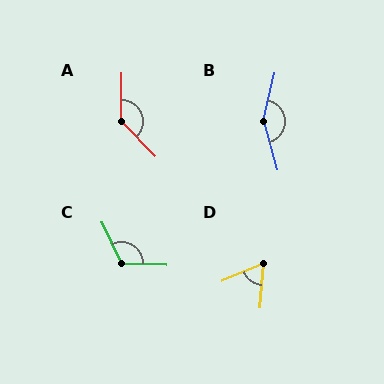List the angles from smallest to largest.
D (62°), C (117°), A (135°), B (151°).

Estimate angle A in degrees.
Approximately 135 degrees.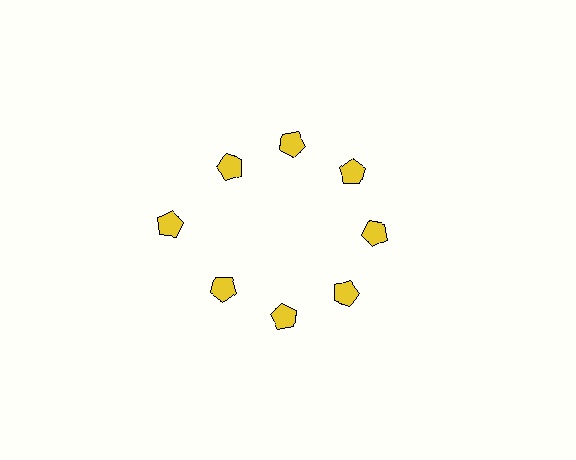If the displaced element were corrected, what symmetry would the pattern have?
It would have 8-fold rotational symmetry — the pattern would map onto itself every 45 degrees.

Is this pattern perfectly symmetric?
No. The 8 yellow pentagons are arranged in a ring, but one element near the 9 o'clock position is pushed outward from the center, breaking the 8-fold rotational symmetry.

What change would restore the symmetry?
The symmetry would be restored by moving it inward, back onto the ring so that all 8 pentagons sit at equal angles and equal distance from the center.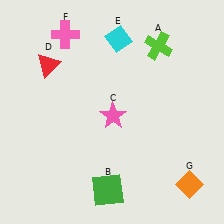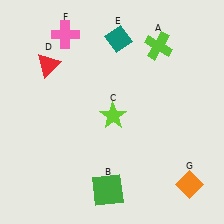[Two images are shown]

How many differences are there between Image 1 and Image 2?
There are 2 differences between the two images.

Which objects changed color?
C changed from pink to lime. E changed from cyan to teal.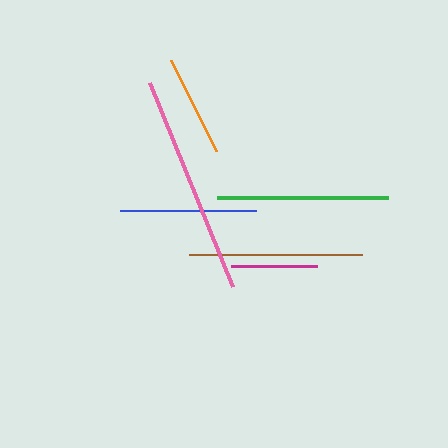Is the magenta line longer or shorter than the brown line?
The brown line is longer than the magenta line.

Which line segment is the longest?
The pink line is the longest at approximately 221 pixels.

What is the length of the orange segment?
The orange segment is approximately 101 pixels long.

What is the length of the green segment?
The green segment is approximately 172 pixels long.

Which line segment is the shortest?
The magenta line is the shortest at approximately 86 pixels.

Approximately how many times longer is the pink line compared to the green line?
The pink line is approximately 1.3 times the length of the green line.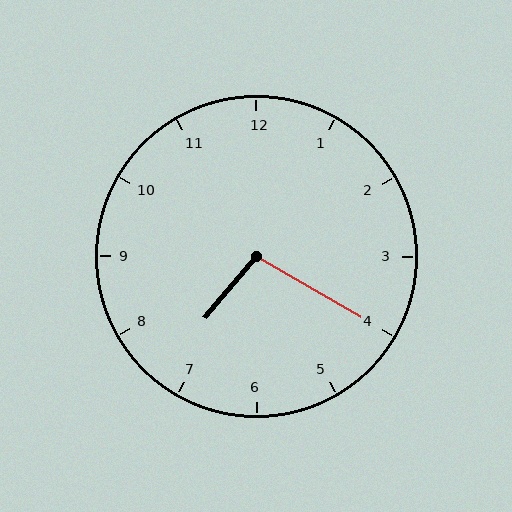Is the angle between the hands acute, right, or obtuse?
It is obtuse.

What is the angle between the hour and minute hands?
Approximately 100 degrees.